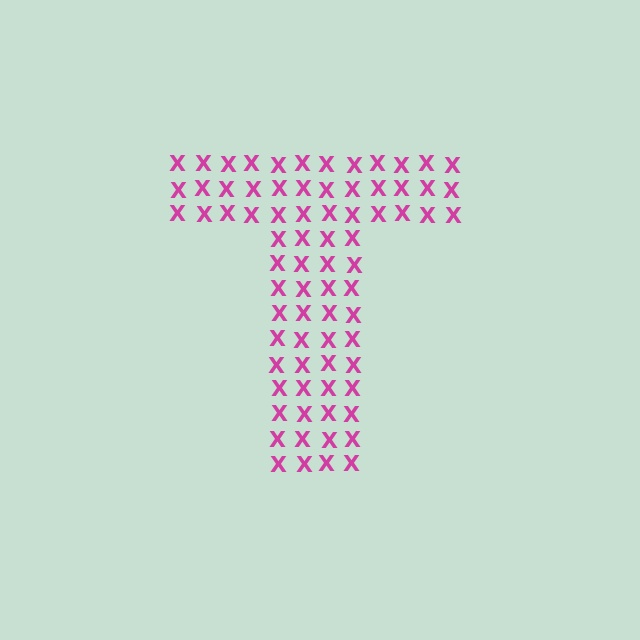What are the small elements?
The small elements are letter X's.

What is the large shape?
The large shape is the letter T.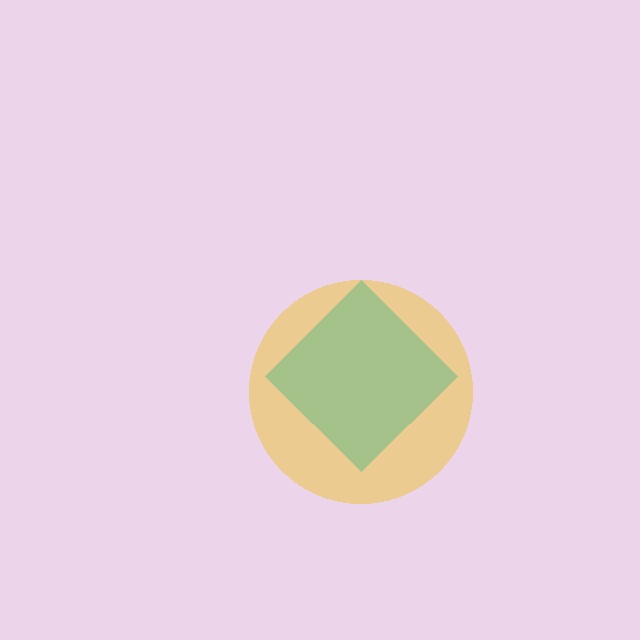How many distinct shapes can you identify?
There are 2 distinct shapes: a cyan diamond, a yellow circle.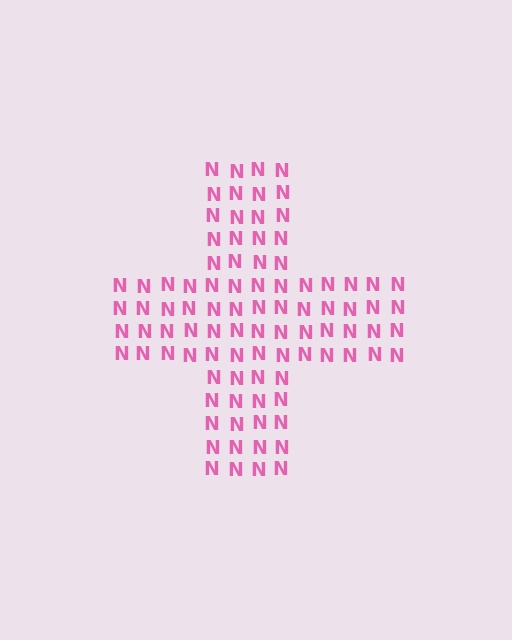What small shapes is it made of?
It is made of small letter N's.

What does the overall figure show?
The overall figure shows a cross.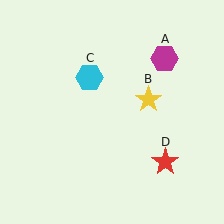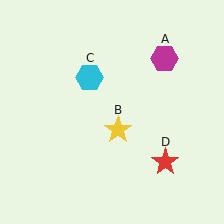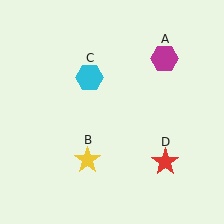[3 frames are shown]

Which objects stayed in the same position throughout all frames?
Magenta hexagon (object A) and cyan hexagon (object C) and red star (object D) remained stationary.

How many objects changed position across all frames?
1 object changed position: yellow star (object B).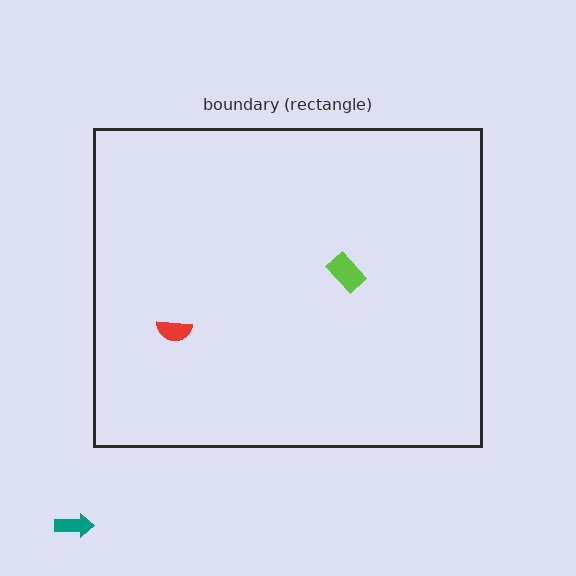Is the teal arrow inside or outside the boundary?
Outside.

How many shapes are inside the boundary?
2 inside, 1 outside.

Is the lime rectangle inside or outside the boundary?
Inside.